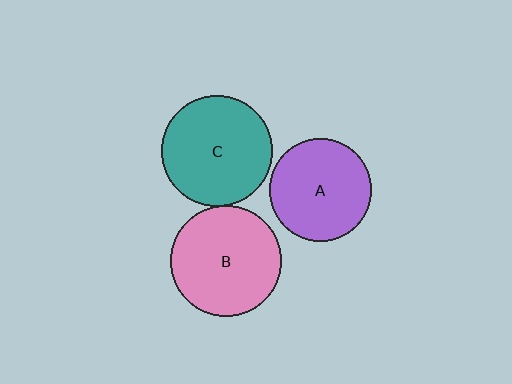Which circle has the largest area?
Circle C (teal).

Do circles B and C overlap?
Yes.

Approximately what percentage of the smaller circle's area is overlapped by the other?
Approximately 5%.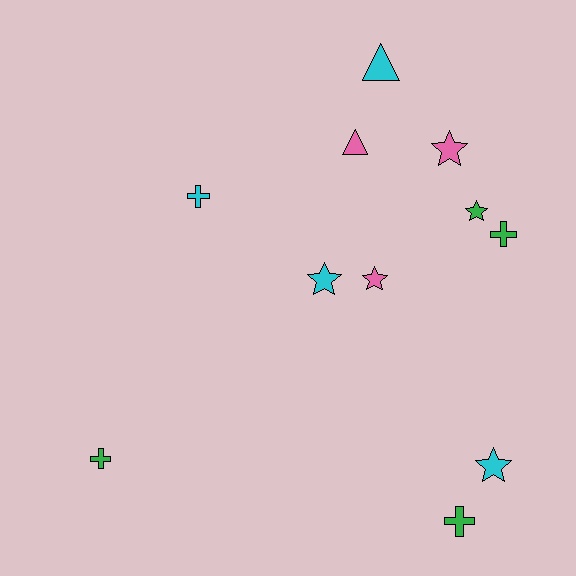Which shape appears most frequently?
Star, with 5 objects.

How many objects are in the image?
There are 11 objects.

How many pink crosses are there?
There are no pink crosses.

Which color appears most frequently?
Cyan, with 4 objects.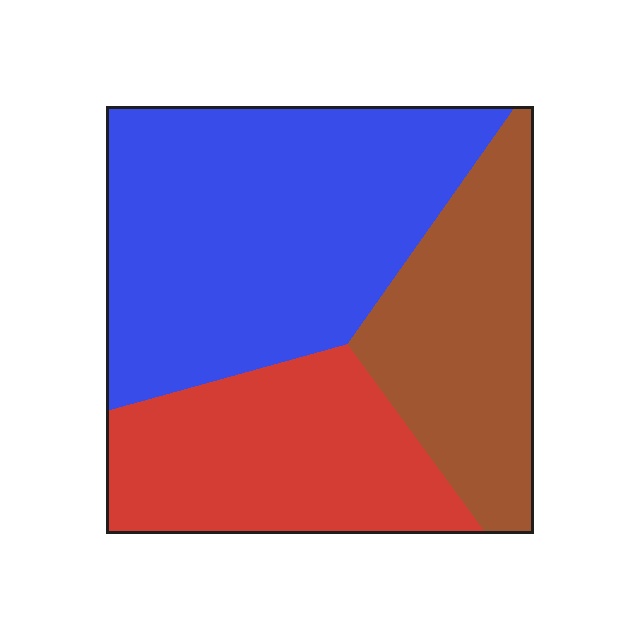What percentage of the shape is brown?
Brown covers 25% of the shape.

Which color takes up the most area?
Blue, at roughly 45%.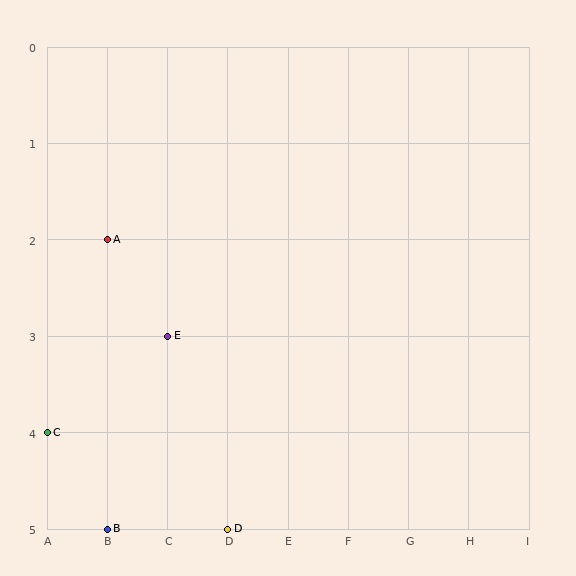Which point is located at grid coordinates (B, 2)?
Point A is at (B, 2).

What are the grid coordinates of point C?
Point C is at grid coordinates (A, 4).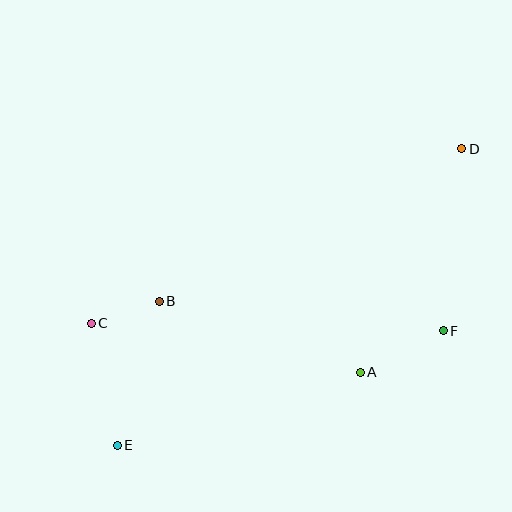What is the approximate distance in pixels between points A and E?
The distance between A and E is approximately 254 pixels.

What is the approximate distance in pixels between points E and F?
The distance between E and F is approximately 346 pixels.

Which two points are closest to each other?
Points B and C are closest to each other.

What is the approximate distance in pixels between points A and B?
The distance between A and B is approximately 213 pixels.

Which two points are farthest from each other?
Points D and E are farthest from each other.